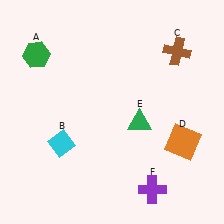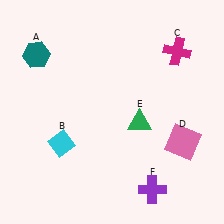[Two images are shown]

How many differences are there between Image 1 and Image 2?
There are 3 differences between the two images.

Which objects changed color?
A changed from green to teal. C changed from brown to magenta. D changed from orange to pink.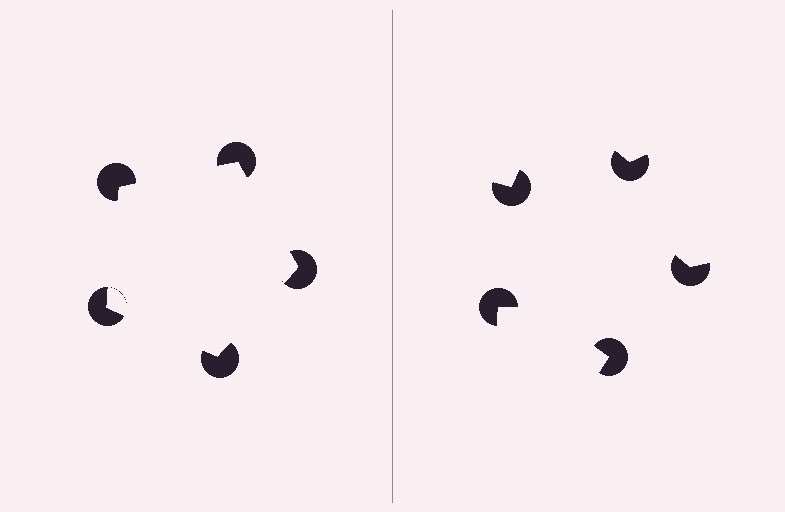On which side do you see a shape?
An illusory pentagon appears on the left side. On the right side the wedge cuts are rotated, so no coherent shape forms.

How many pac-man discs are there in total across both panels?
10 — 5 on each side.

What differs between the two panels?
The pac-man discs are positioned identically on both sides; only the wedge orientations differ. On the left they align to a pentagon; on the right they are misaligned.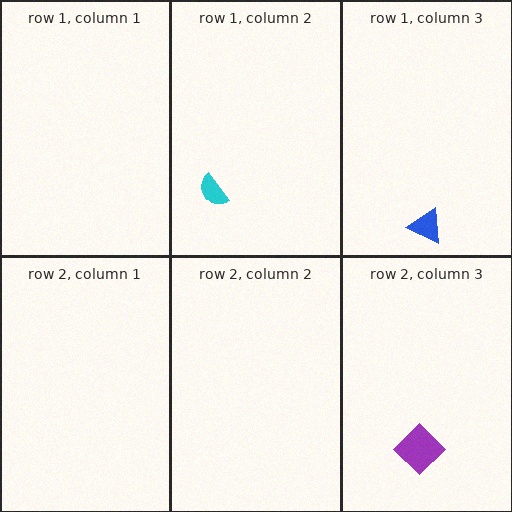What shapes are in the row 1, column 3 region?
The blue triangle.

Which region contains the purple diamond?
The row 2, column 3 region.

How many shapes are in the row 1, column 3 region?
1.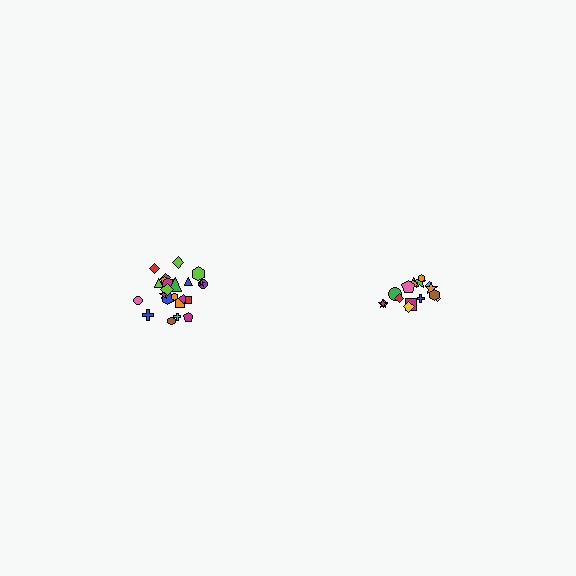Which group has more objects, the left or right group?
The left group.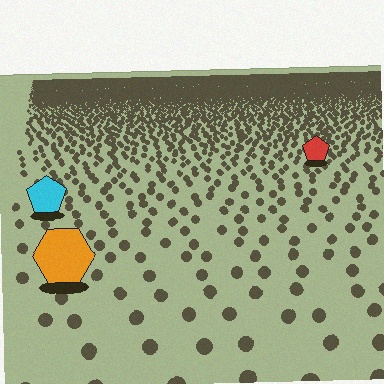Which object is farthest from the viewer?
The red pentagon is farthest from the viewer. It appears smaller and the ground texture around it is denser.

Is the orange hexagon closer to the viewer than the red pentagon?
Yes. The orange hexagon is closer — you can tell from the texture gradient: the ground texture is coarser near it.